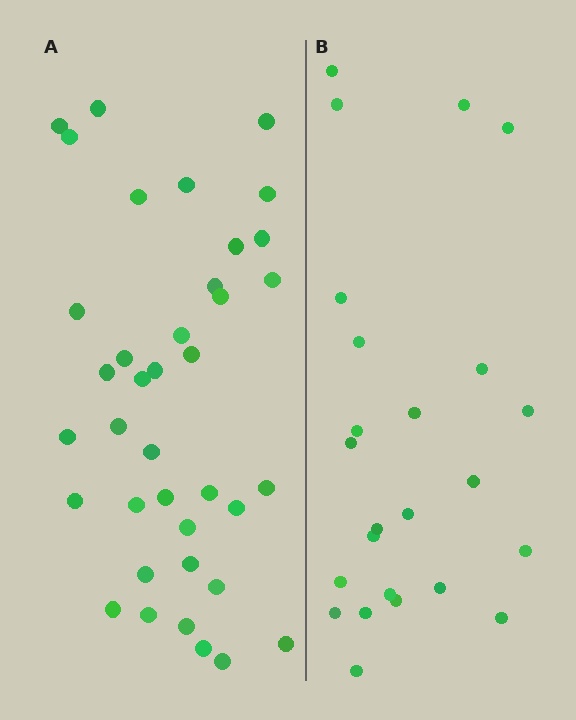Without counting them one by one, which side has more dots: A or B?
Region A (the left region) has more dots.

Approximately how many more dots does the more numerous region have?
Region A has approximately 15 more dots than region B.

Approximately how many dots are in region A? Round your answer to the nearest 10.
About 40 dots. (The exact count is 38, which rounds to 40.)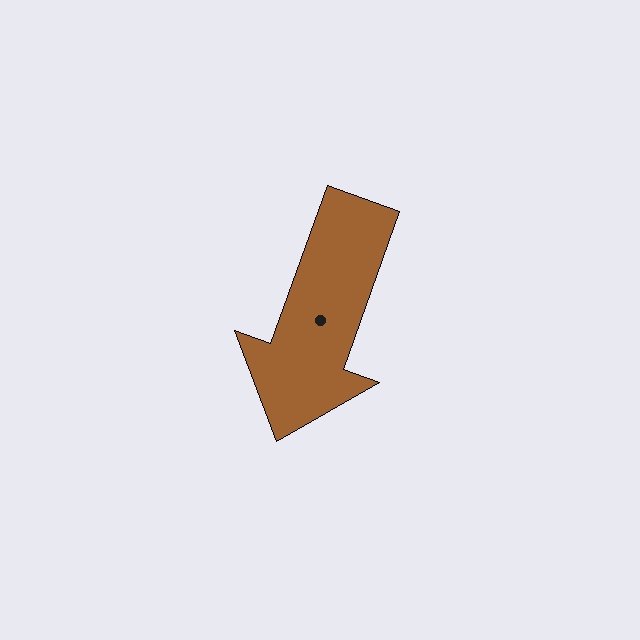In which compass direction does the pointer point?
South.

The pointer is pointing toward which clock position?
Roughly 7 o'clock.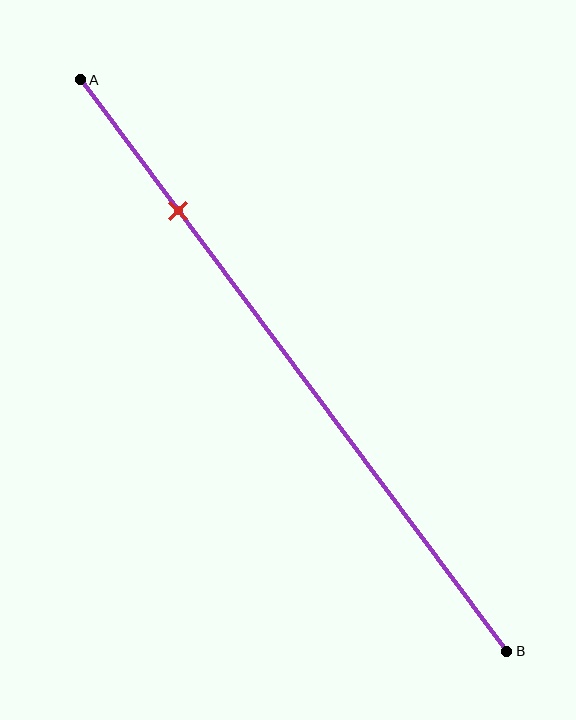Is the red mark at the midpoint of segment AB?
No, the mark is at about 25% from A, not at the 50% midpoint.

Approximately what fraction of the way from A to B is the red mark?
The red mark is approximately 25% of the way from A to B.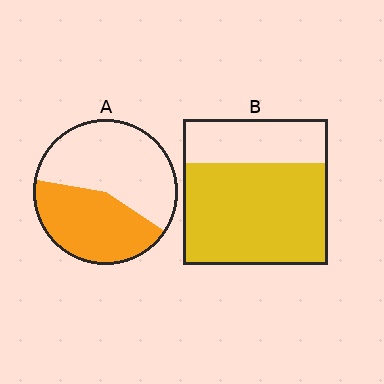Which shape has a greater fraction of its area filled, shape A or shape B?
Shape B.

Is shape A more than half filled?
No.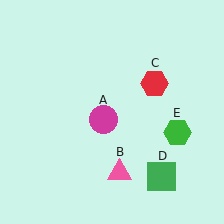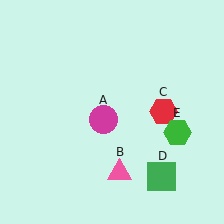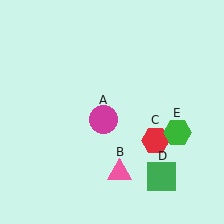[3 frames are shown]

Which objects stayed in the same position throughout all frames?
Magenta circle (object A) and pink triangle (object B) and green square (object D) and green hexagon (object E) remained stationary.